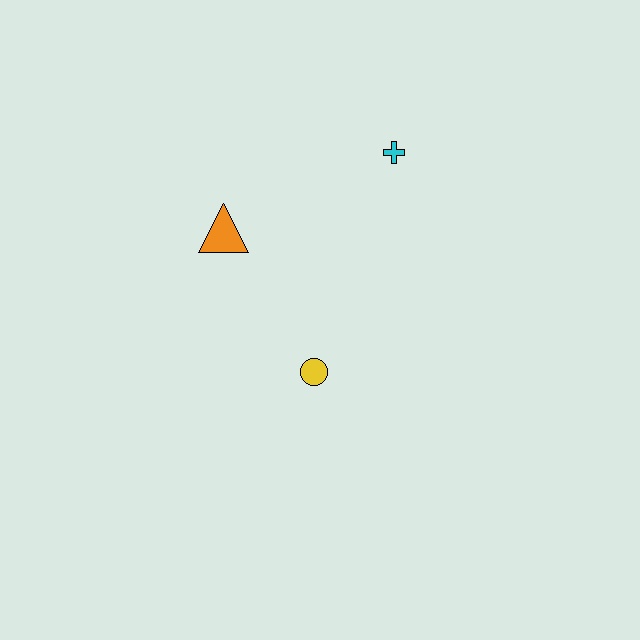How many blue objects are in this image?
There are no blue objects.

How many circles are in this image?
There is 1 circle.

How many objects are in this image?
There are 3 objects.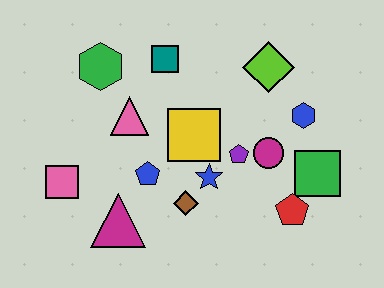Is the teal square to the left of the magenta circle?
Yes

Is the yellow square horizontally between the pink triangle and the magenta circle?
Yes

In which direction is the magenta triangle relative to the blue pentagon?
The magenta triangle is below the blue pentagon.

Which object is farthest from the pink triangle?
The green square is farthest from the pink triangle.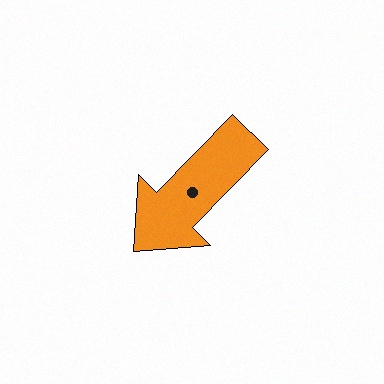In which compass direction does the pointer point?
Southwest.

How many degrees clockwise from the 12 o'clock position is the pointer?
Approximately 225 degrees.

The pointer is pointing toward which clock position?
Roughly 7 o'clock.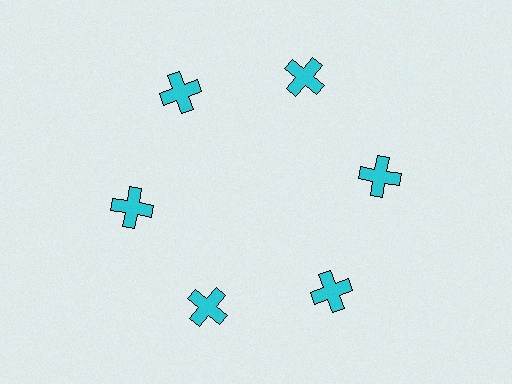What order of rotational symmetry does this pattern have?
This pattern has 6-fold rotational symmetry.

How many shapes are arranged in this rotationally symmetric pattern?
There are 6 shapes, arranged in 6 groups of 1.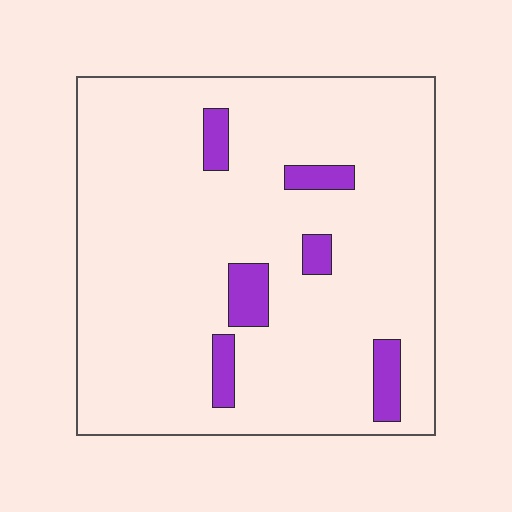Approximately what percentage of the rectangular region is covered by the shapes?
Approximately 10%.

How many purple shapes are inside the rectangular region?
6.